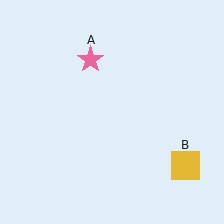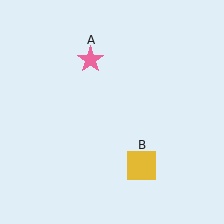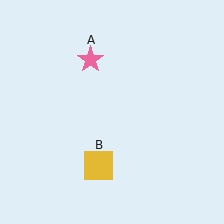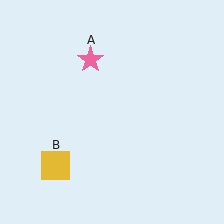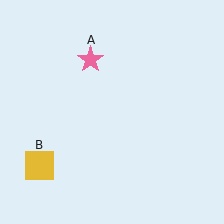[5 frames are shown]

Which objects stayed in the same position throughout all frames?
Pink star (object A) remained stationary.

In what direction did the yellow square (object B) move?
The yellow square (object B) moved left.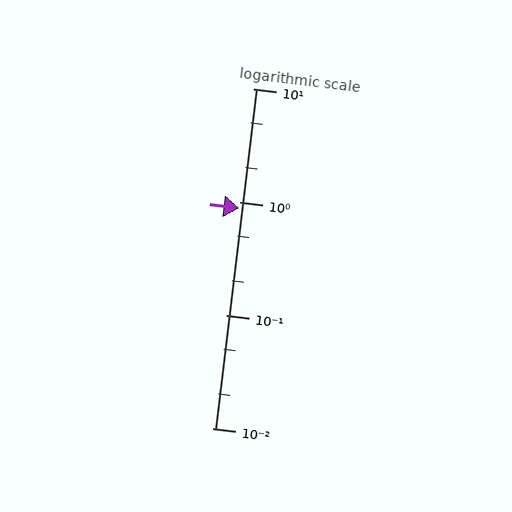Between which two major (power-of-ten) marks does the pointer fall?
The pointer is between 0.1 and 1.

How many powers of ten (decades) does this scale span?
The scale spans 3 decades, from 0.01 to 10.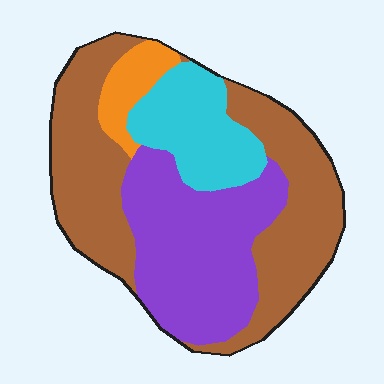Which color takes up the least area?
Orange, at roughly 5%.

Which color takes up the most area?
Brown, at roughly 45%.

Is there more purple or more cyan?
Purple.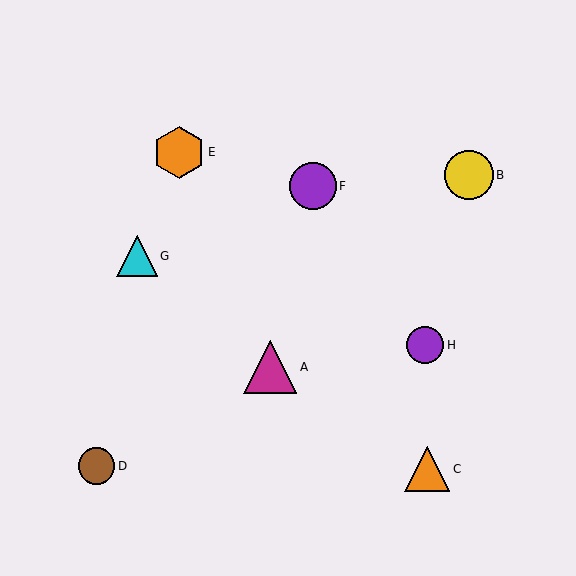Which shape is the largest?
The magenta triangle (labeled A) is the largest.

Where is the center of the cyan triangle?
The center of the cyan triangle is at (137, 256).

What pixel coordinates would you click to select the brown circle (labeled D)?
Click at (97, 466) to select the brown circle D.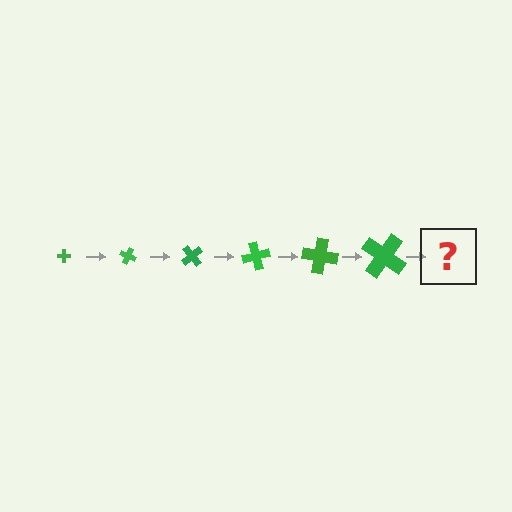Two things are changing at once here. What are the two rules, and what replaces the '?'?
The two rules are that the cross grows larger each step and it rotates 25 degrees each step. The '?' should be a cross, larger than the previous one and rotated 150 degrees from the start.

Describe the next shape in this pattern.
It should be a cross, larger than the previous one and rotated 150 degrees from the start.